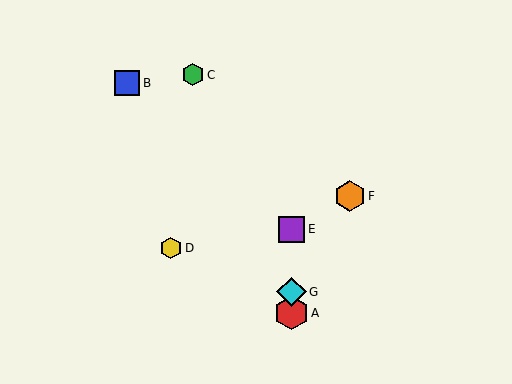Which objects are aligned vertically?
Objects A, E, G are aligned vertically.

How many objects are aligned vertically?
3 objects (A, E, G) are aligned vertically.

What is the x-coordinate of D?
Object D is at x≈171.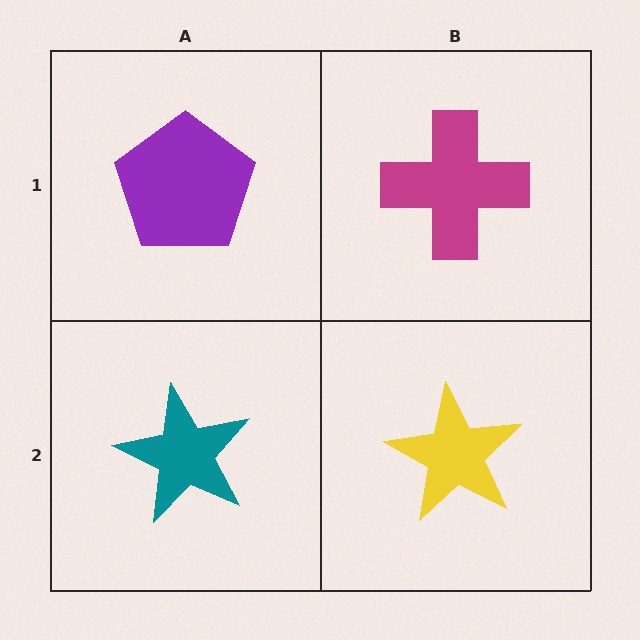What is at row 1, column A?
A purple pentagon.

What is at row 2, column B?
A yellow star.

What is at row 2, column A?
A teal star.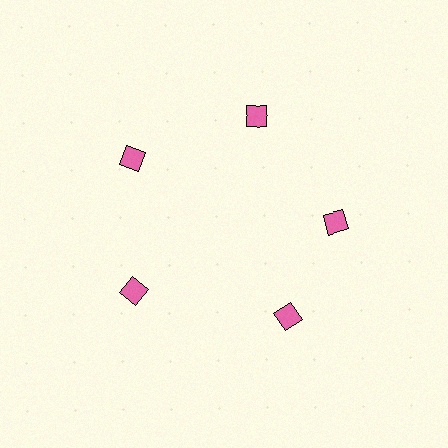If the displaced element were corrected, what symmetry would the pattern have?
It would have 5-fold rotational symmetry — the pattern would map onto itself every 72 degrees.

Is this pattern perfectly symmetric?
No. The 5 pink squares are arranged in a ring, but one element near the 5 o'clock position is rotated out of alignment along the ring, breaking the 5-fold rotational symmetry.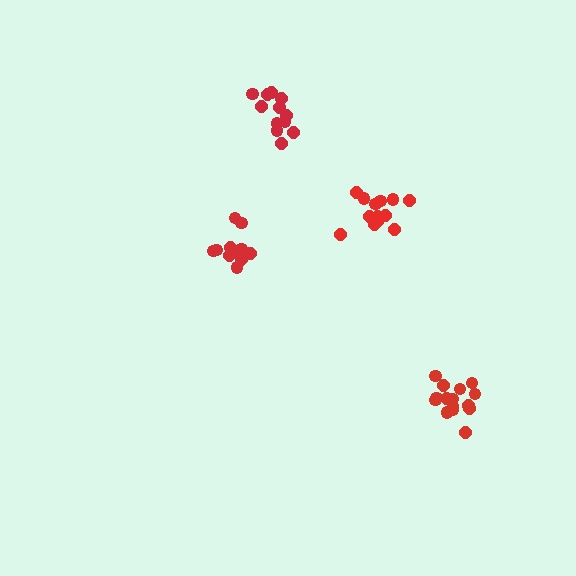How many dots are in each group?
Group 1: 13 dots, Group 2: 15 dots, Group 3: 12 dots, Group 4: 11 dots (51 total).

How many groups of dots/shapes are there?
There are 4 groups.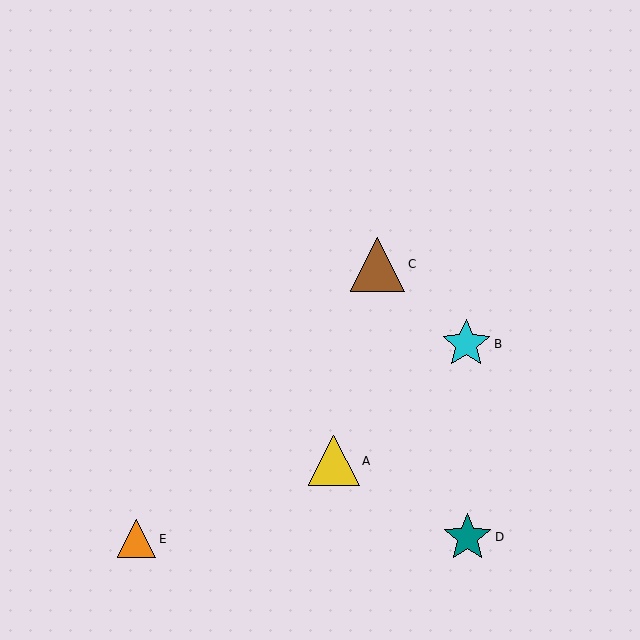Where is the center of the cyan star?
The center of the cyan star is at (466, 344).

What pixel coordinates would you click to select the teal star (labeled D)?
Click at (467, 537) to select the teal star D.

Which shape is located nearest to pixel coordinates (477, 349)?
The cyan star (labeled B) at (466, 344) is nearest to that location.